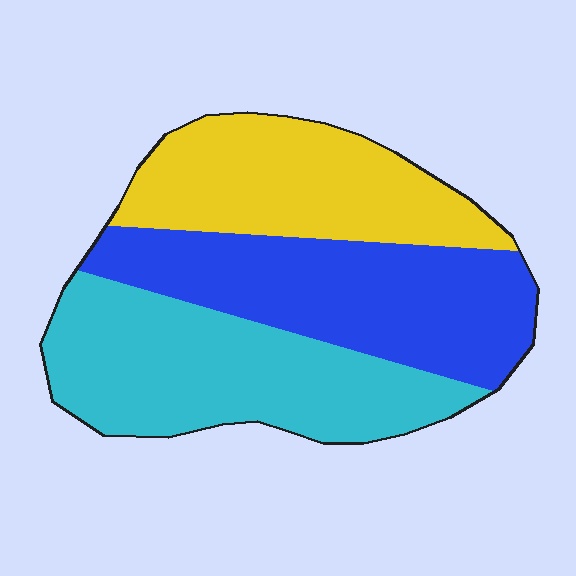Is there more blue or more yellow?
Blue.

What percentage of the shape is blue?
Blue covers around 35% of the shape.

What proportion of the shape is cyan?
Cyan covers about 35% of the shape.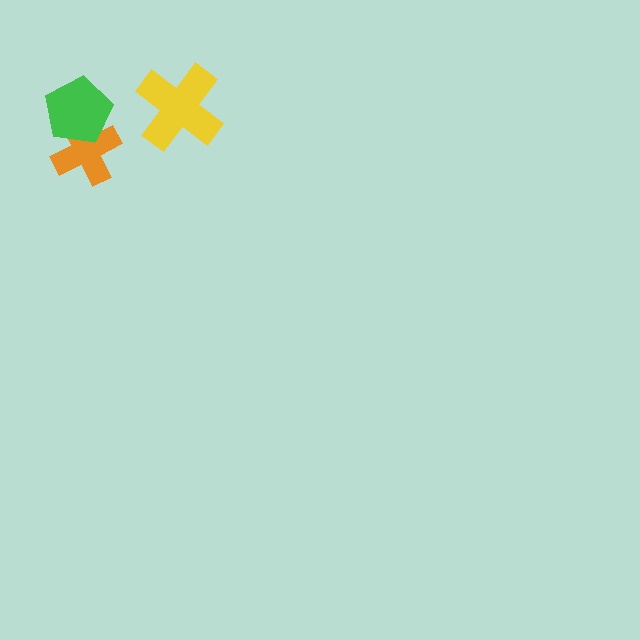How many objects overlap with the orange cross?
1 object overlaps with the orange cross.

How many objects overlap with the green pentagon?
1 object overlaps with the green pentagon.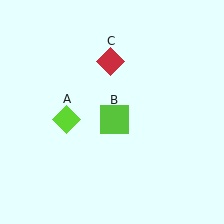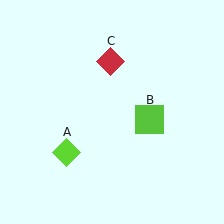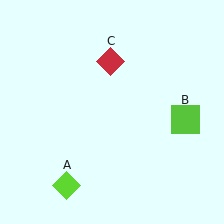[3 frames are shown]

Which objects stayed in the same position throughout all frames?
Red diamond (object C) remained stationary.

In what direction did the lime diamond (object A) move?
The lime diamond (object A) moved down.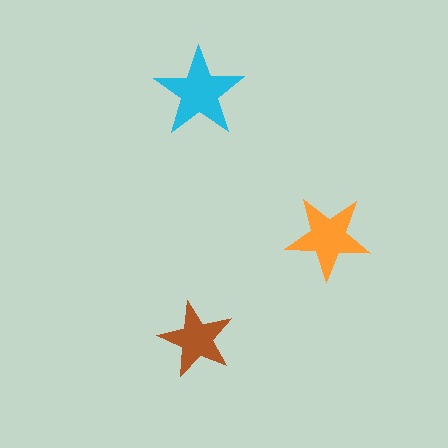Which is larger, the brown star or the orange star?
The orange one.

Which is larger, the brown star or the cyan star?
The cyan one.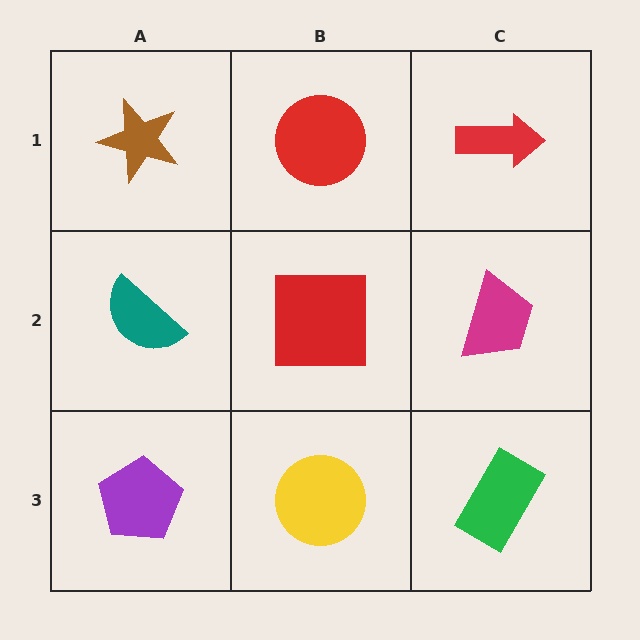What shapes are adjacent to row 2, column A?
A brown star (row 1, column A), a purple pentagon (row 3, column A), a red square (row 2, column B).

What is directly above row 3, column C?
A magenta trapezoid.